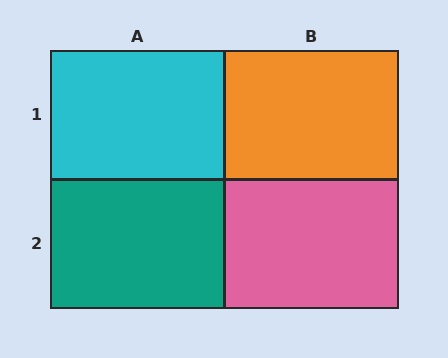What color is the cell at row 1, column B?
Orange.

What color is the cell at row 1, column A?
Cyan.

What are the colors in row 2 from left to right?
Teal, pink.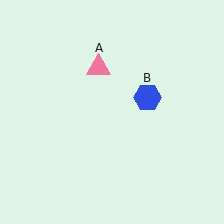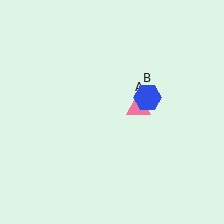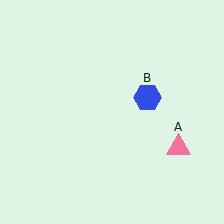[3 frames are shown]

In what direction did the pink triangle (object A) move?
The pink triangle (object A) moved down and to the right.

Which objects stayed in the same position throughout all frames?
Blue hexagon (object B) remained stationary.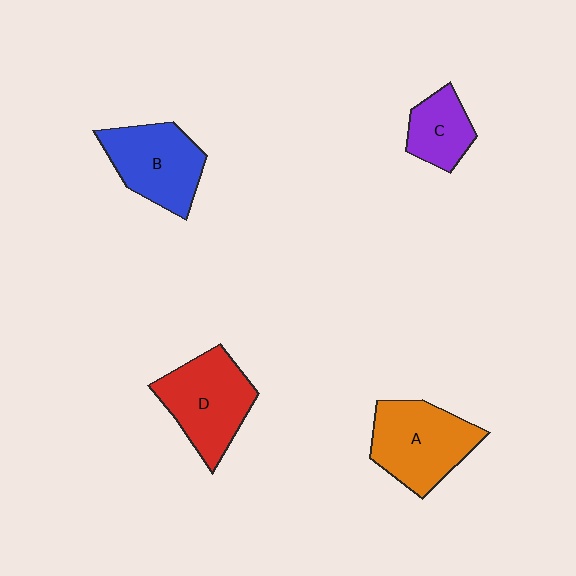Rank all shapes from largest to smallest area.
From largest to smallest: A (orange), D (red), B (blue), C (purple).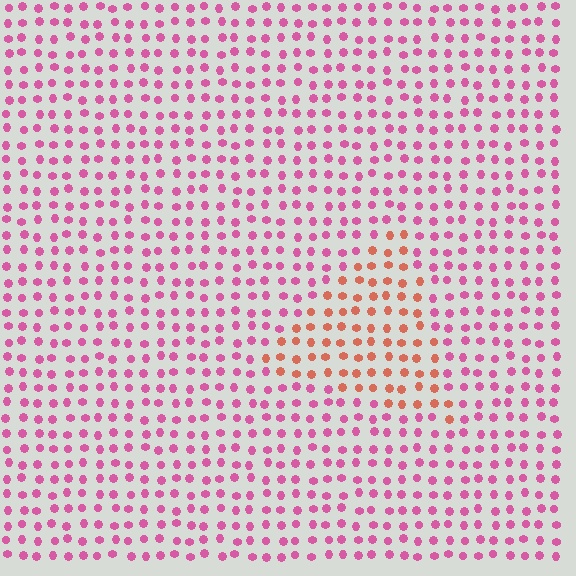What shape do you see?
I see a triangle.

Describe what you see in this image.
The image is filled with small pink elements in a uniform arrangement. A triangle-shaped region is visible where the elements are tinted to a slightly different hue, forming a subtle color boundary.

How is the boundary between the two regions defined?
The boundary is defined purely by a slight shift in hue (about 44 degrees). Spacing, size, and orientation are identical on both sides.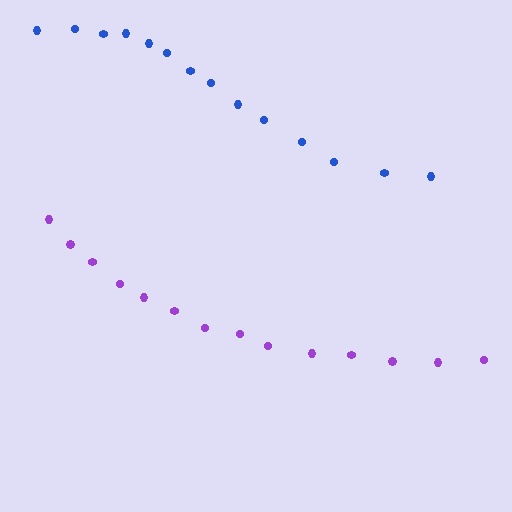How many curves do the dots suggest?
There are 2 distinct paths.